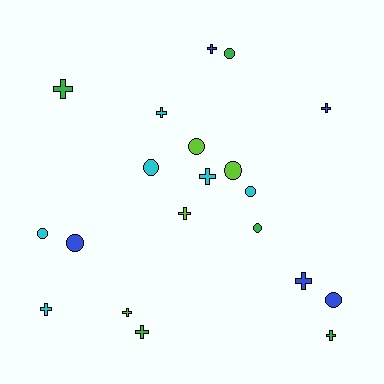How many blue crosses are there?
There are 3 blue crosses.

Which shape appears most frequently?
Cross, with 11 objects.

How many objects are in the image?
There are 20 objects.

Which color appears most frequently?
Cyan, with 6 objects.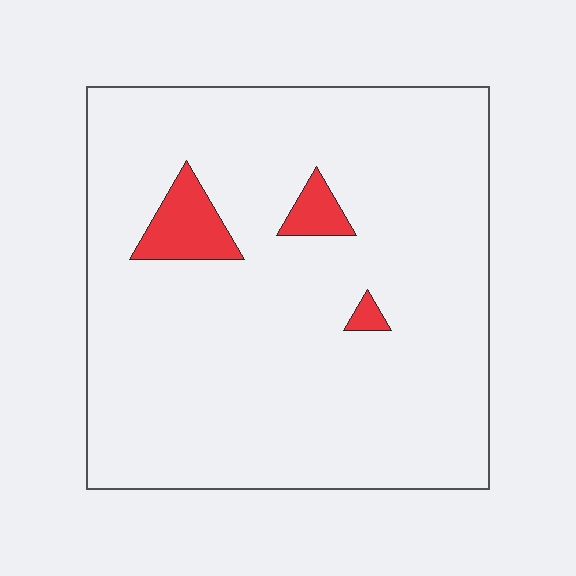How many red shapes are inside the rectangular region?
3.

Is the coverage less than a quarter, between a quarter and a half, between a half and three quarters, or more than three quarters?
Less than a quarter.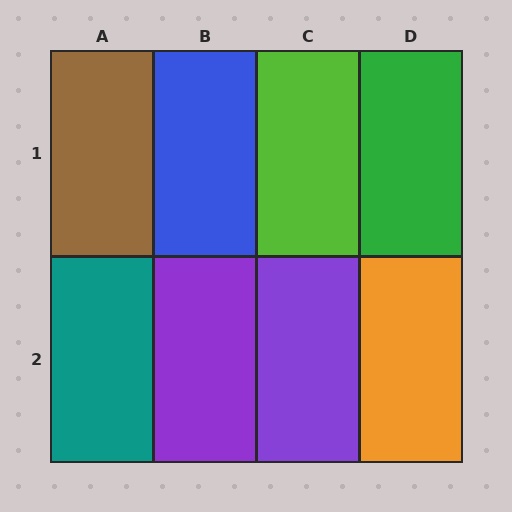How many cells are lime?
1 cell is lime.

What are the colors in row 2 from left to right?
Teal, purple, purple, orange.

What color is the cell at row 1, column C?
Lime.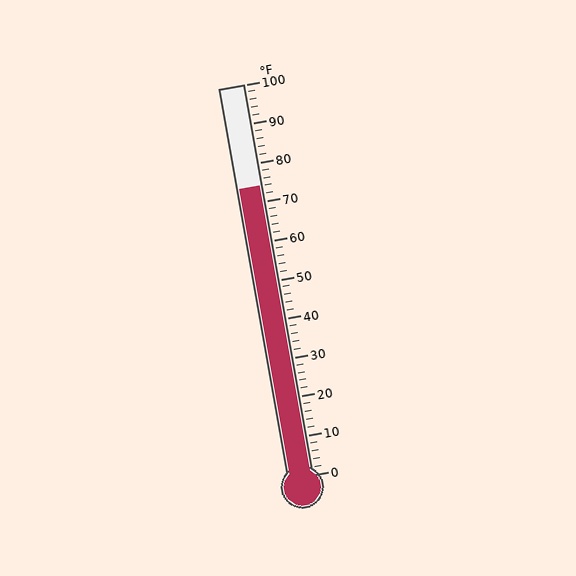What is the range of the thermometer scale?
The thermometer scale ranges from 0°F to 100°F.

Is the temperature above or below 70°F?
The temperature is above 70°F.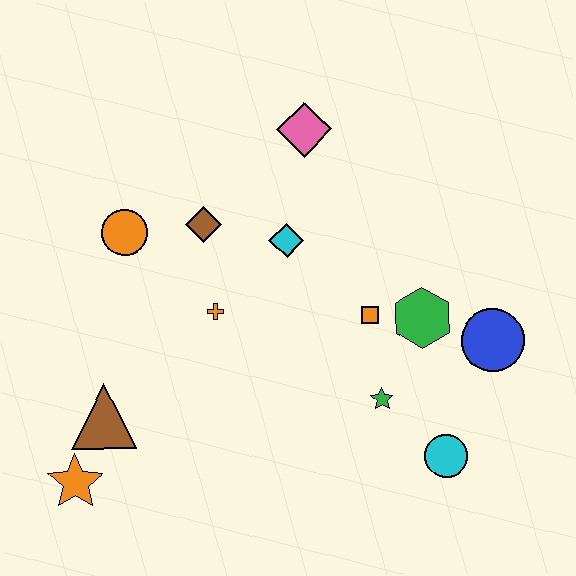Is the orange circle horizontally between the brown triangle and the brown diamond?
Yes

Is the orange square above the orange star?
Yes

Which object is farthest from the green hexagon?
The orange star is farthest from the green hexagon.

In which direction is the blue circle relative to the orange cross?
The blue circle is to the right of the orange cross.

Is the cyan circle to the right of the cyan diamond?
Yes